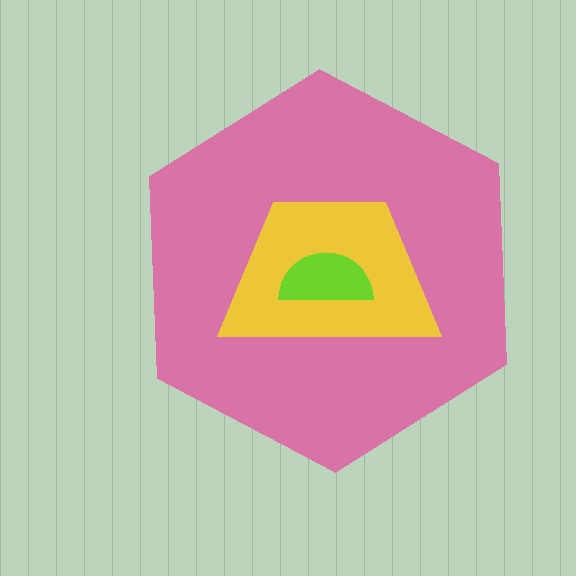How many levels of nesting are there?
3.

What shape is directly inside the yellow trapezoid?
The lime semicircle.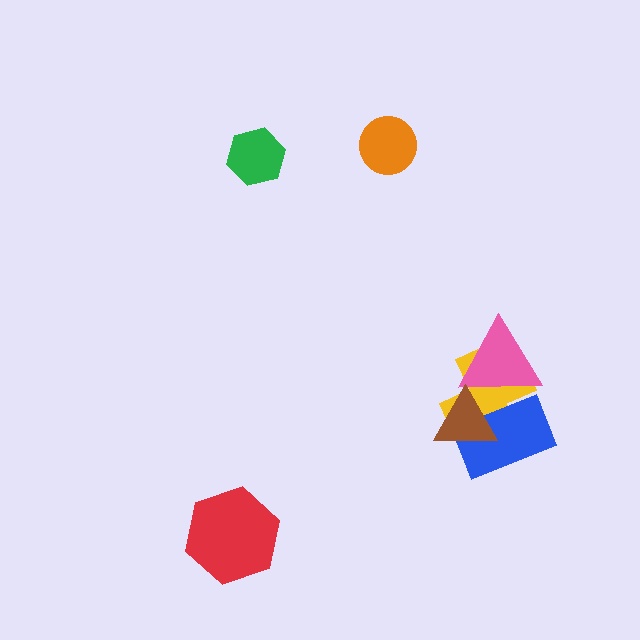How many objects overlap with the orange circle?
0 objects overlap with the orange circle.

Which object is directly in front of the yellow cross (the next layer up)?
The pink triangle is directly in front of the yellow cross.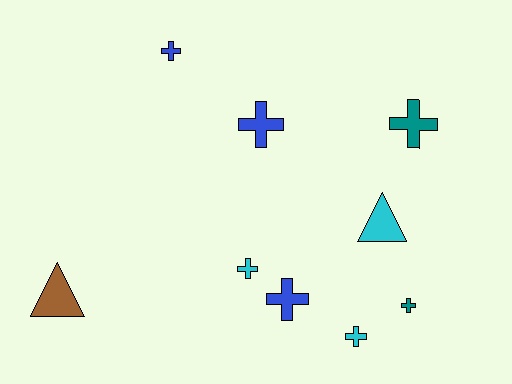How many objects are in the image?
There are 9 objects.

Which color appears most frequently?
Blue, with 3 objects.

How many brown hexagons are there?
There are no brown hexagons.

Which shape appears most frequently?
Cross, with 7 objects.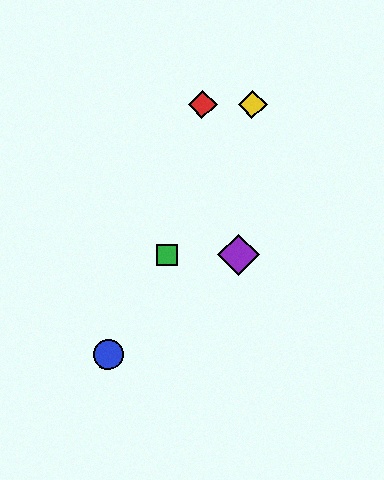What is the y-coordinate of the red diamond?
The red diamond is at y≈105.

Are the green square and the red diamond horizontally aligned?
No, the green square is at y≈255 and the red diamond is at y≈105.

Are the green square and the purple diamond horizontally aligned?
Yes, both are at y≈255.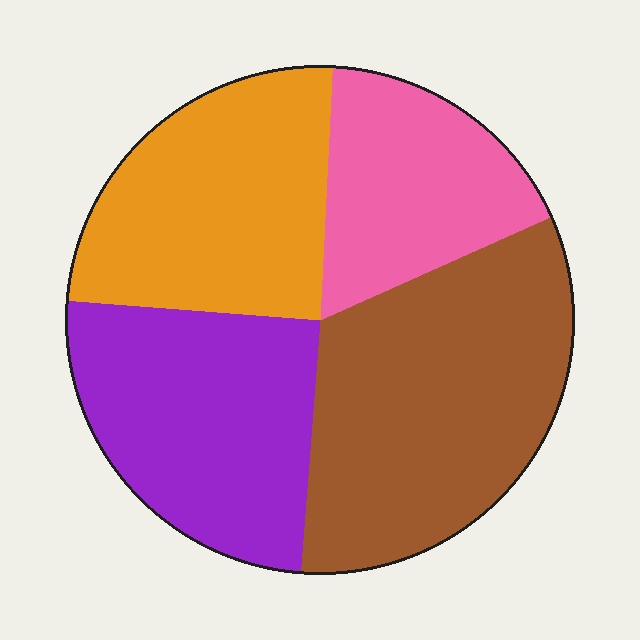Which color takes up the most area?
Brown, at roughly 35%.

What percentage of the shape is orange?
Orange covers 25% of the shape.